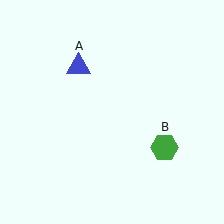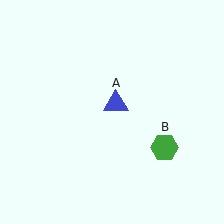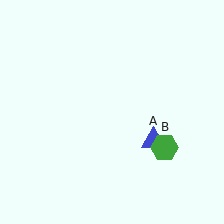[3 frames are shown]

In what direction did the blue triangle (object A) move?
The blue triangle (object A) moved down and to the right.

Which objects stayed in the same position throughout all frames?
Green hexagon (object B) remained stationary.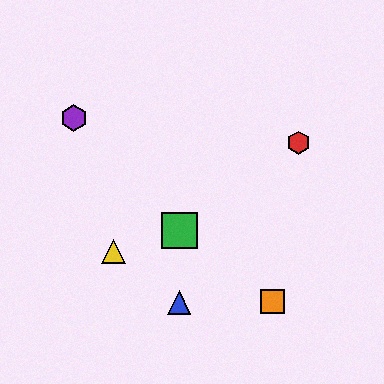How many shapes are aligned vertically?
2 shapes (the blue triangle, the green square) are aligned vertically.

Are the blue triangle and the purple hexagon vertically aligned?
No, the blue triangle is at x≈179 and the purple hexagon is at x≈74.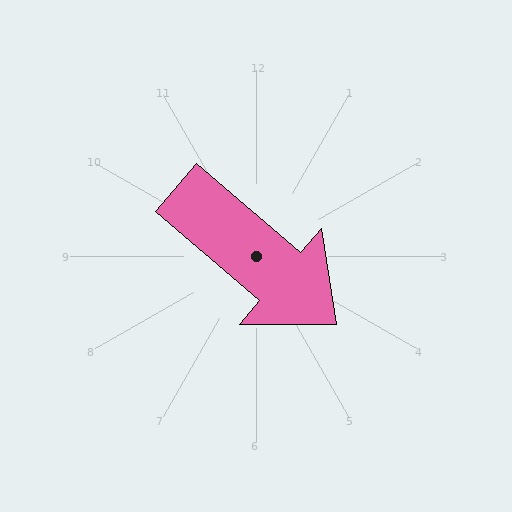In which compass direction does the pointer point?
Southeast.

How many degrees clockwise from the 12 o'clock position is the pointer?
Approximately 130 degrees.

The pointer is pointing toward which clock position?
Roughly 4 o'clock.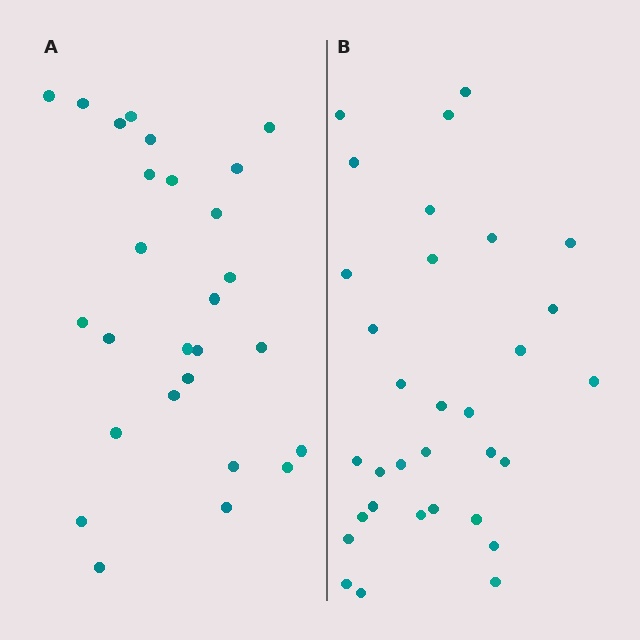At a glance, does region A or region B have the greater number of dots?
Region B (the right region) has more dots.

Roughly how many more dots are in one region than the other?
Region B has about 5 more dots than region A.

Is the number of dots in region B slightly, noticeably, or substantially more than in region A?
Region B has only slightly more — the two regions are fairly close. The ratio is roughly 1.2 to 1.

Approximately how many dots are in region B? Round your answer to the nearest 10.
About 30 dots. (The exact count is 32, which rounds to 30.)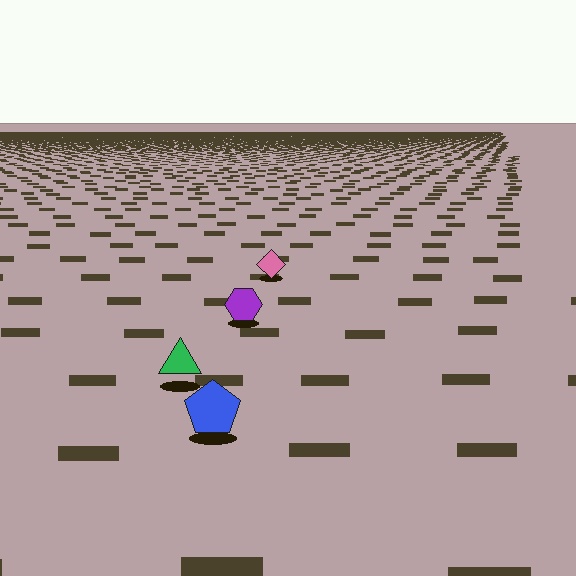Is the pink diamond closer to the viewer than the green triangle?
No. The green triangle is closer — you can tell from the texture gradient: the ground texture is coarser near it.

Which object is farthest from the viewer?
The pink diamond is farthest from the viewer. It appears smaller and the ground texture around it is denser.